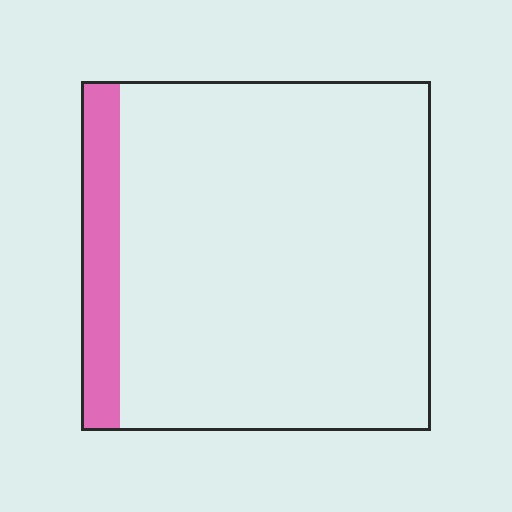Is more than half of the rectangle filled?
No.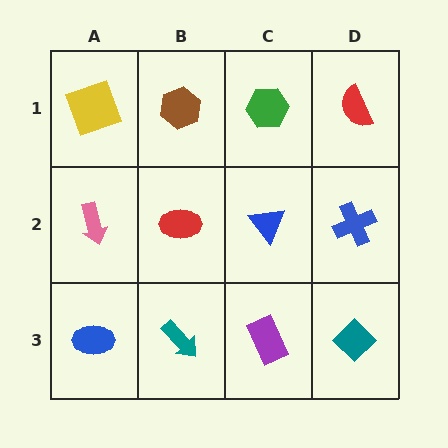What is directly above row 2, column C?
A green hexagon.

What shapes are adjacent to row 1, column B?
A red ellipse (row 2, column B), a yellow square (row 1, column A), a green hexagon (row 1, column C).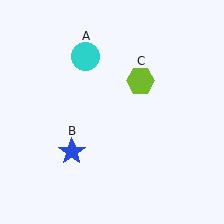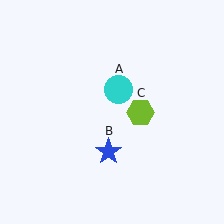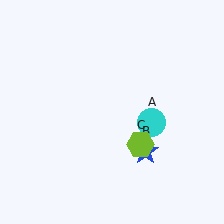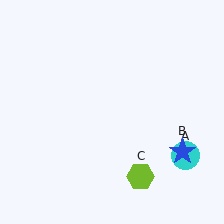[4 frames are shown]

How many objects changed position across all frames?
3 objects changed position: cyan circle (object A), blue star (object B), lime hexagon (object C).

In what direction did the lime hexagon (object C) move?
The lime hexagon (object C) moved down.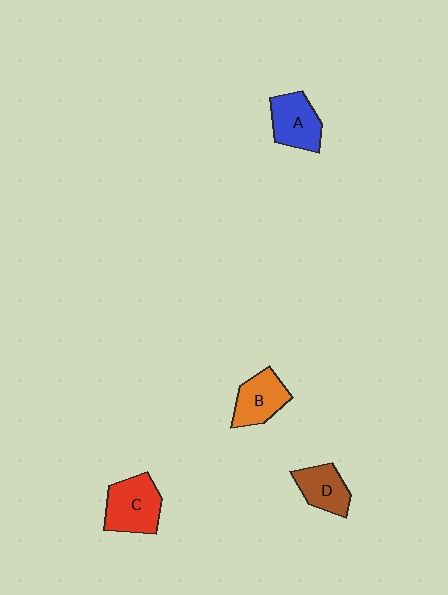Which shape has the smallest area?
Shape D (brown).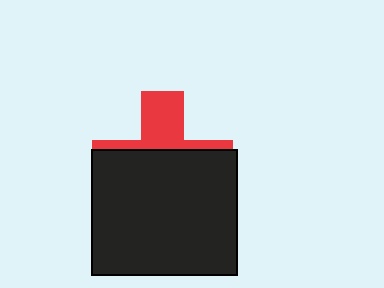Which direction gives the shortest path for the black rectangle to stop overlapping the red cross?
Moving down gives the shortest separation.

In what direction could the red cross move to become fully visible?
The red cross could move up. That would shift it out from behind the black rectangle entirely.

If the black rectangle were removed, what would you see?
You would see the complete red cross.